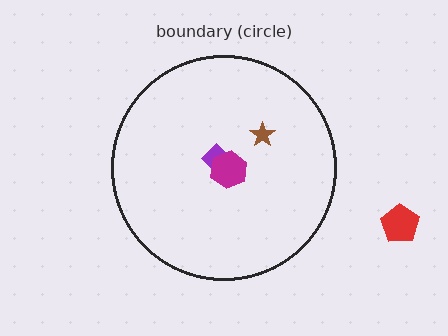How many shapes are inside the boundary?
3 inside, 1 outside.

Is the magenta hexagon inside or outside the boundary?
Inside.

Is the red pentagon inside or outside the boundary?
Outside.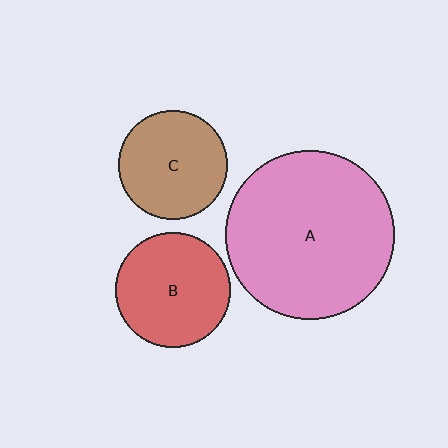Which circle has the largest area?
Circle A (pink).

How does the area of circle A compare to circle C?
Approximately 2.4 times.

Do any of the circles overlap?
No, none of the circles overlap.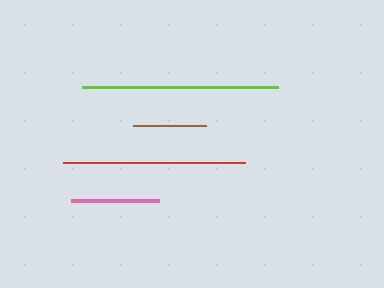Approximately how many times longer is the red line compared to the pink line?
The red line is approximately 2.1 times the length of the pink line.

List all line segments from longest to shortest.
From longest to shortest: lime, red, pink, brown.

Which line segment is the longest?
The lime line is the longest at approximately 197 pixels.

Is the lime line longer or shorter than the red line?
The lime line is longer than the red line.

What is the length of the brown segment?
The brown segment is approximately 73 pixels long.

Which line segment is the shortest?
The brown line is the shortest at approximately 73 pixels.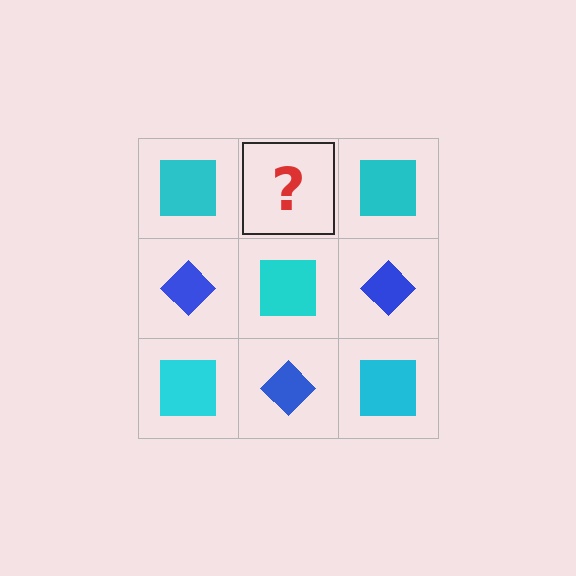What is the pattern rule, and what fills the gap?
The rule is that it alternates cyan square and blue diamond in a checkerboard pattern. The gap should be filled with a blue diamond.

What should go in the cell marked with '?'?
The missing cell should contain a blue diamond.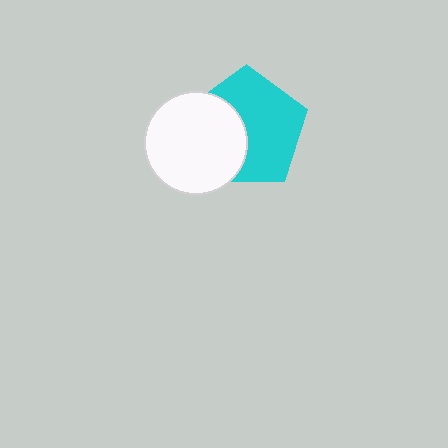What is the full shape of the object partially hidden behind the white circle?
The partially hidden object is a cyan pentagon.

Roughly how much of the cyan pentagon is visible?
About half of it is visible (roughly 61%).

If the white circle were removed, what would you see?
You would see the complete cyan pentagon.